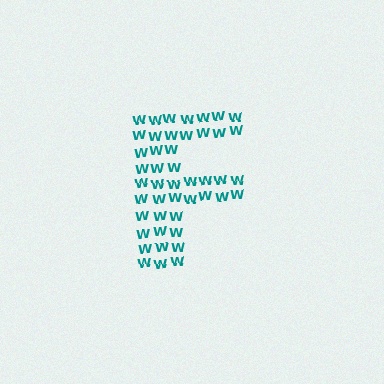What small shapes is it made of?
It is made of small letter W's.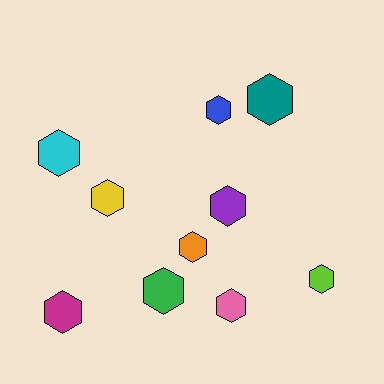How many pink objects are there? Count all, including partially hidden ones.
There is 1 pink object.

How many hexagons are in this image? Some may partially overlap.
There are 10 hexagons.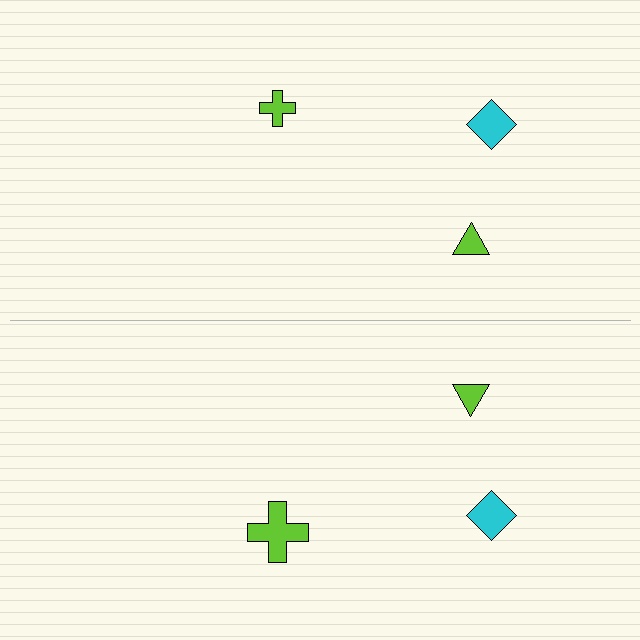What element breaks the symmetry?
The lime cross on the bottom side has a different size than its mirror counterpart.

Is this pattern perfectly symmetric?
No, the pattern is not perfectly symmetric. The lime cross on the bottom side has a different size than its mirror counterpart.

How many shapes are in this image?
There are 6 shapes in this image.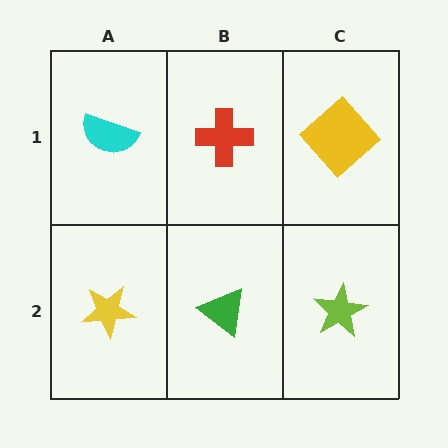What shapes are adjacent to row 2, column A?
A cyan semicircle (row 1, column A), a green triangle (row 2, column B).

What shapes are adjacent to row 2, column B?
A red cross (row 1, column B), a yellow star (row 2, column A), a lime star (row 2, column C).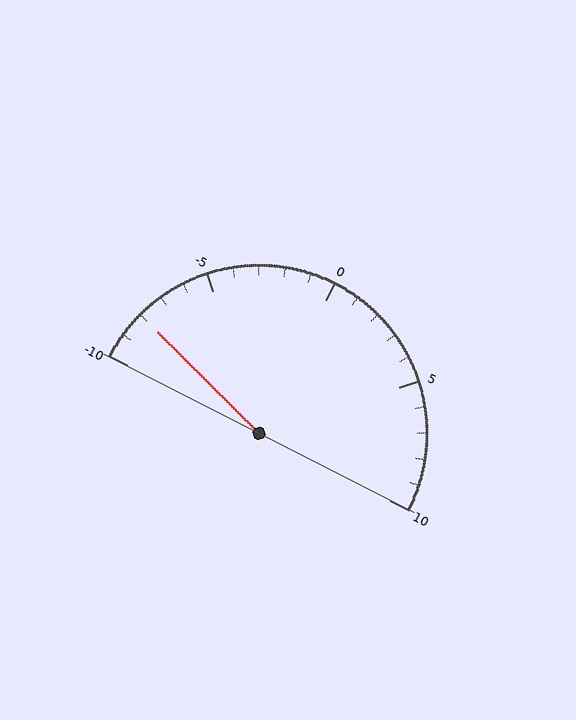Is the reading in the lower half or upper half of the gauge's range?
The reading is in the lower half of the range (-10 to 10).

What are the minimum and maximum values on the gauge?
The gauge ranges from -10 to 10.